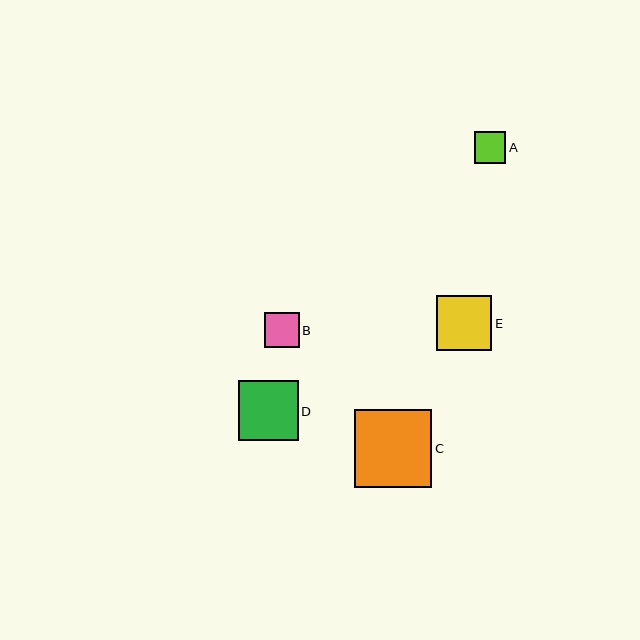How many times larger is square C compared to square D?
Square C is approximately 1.3 times the size of square D.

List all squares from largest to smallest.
From largest to smallest: C, D, E, B, A.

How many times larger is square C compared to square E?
Square C is approximately 1.4 times the size of square E.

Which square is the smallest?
Square A is the smallest with a size of approximately 31 pixels.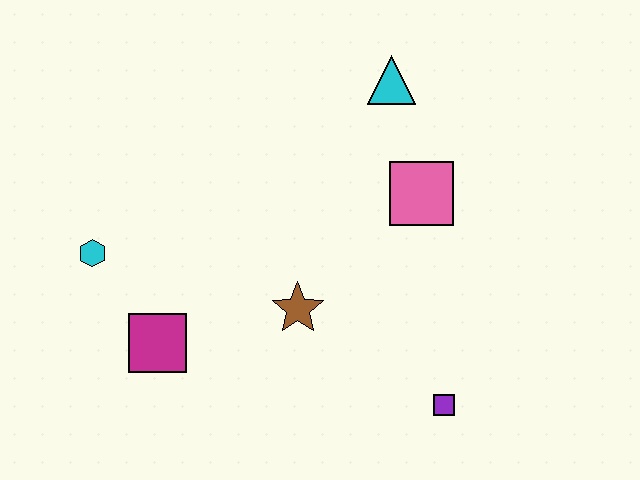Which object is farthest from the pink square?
The cyan hexagon is farthest from the pink square.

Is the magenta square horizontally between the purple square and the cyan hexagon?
Yes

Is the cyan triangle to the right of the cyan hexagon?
Yes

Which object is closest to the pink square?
The cyan triangle is closest to the pink square.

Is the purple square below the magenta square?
Yes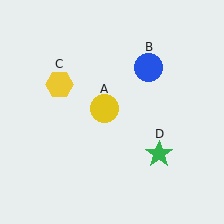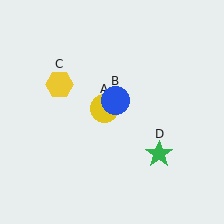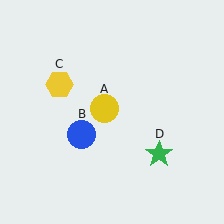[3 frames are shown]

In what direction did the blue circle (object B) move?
The blue circle (object B) moved down and to the left.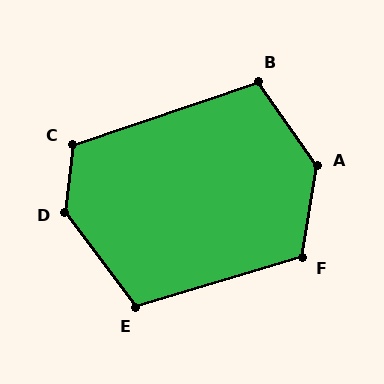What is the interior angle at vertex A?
Approximately 135 degrees (obtuse).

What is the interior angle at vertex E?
Approximately 110 degrees (obtuse).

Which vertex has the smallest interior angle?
B, at approximately 107 degrees.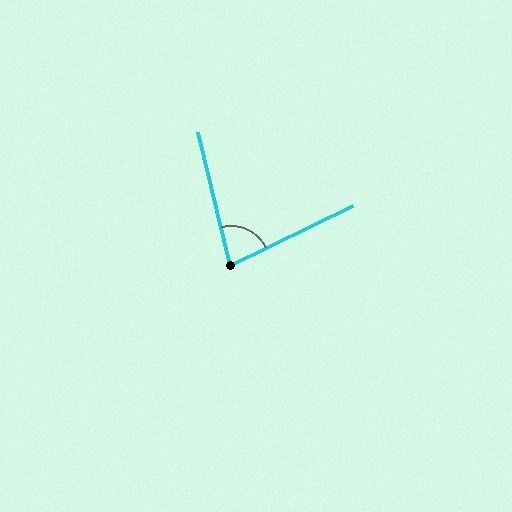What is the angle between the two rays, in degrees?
Approximately 78 degrees.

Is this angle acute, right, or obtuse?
It is acute.